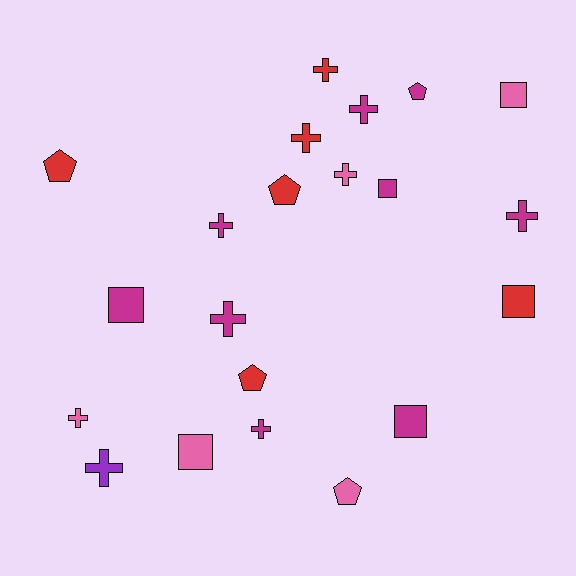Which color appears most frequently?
Magenta, with 9 objects.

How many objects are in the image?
There are 21 objects.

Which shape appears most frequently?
Cross, with 10 objects.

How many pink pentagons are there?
There is 1 pink pentagon.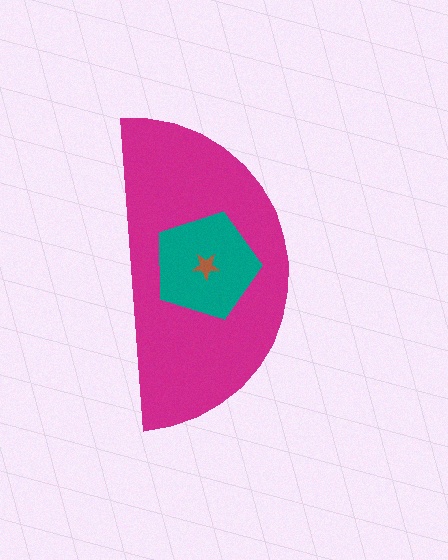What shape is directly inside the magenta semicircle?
The teal pentagon.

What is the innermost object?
The brown star.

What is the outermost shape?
The magenta semicircle.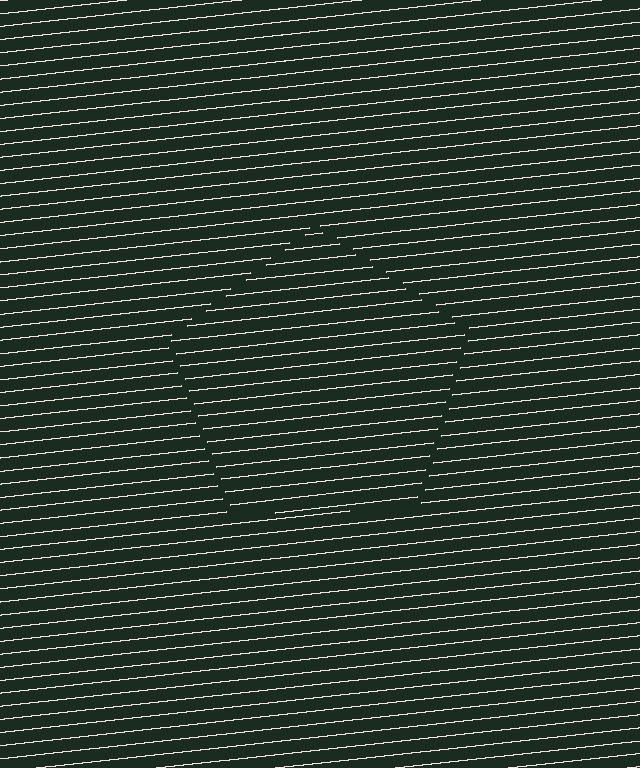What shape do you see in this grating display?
An illusory pentagon. The interior of the shape contains the same grating, shifted by half a period — the contour is defined by the phase discontinuity where line-ends from the inner and outer gratings abut.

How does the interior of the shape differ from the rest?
The interior of the shape contains the same grating, shifted by half a period — the contour is defined by the phase discontinuity where line-ends from the inner and outer gratings abut.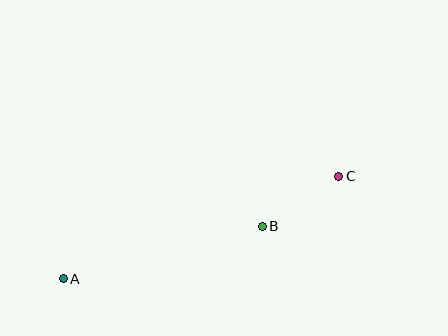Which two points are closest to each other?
Points B and C are closest to each other.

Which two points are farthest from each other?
Points A and C are farthest from each other.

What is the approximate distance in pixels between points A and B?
The distance between A and B is approximately 206 pixels.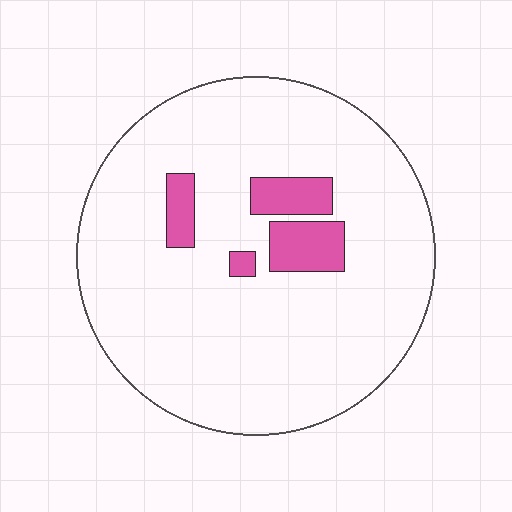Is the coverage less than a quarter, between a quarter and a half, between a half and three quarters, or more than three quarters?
Less than a quarter.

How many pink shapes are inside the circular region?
4.